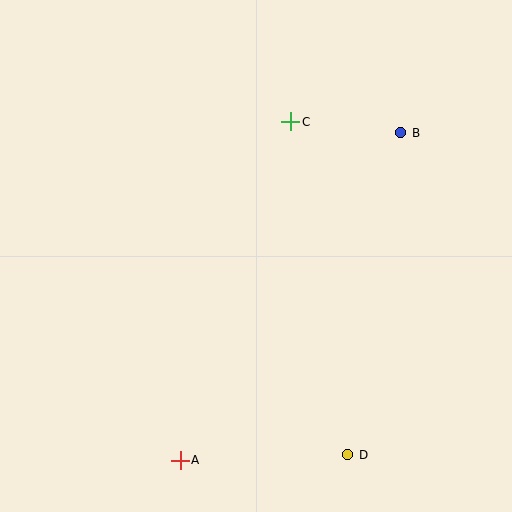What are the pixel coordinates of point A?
Point A is at (180, 460).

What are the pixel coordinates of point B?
Point B is at (401, 133).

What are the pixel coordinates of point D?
Point D is at (348, 455).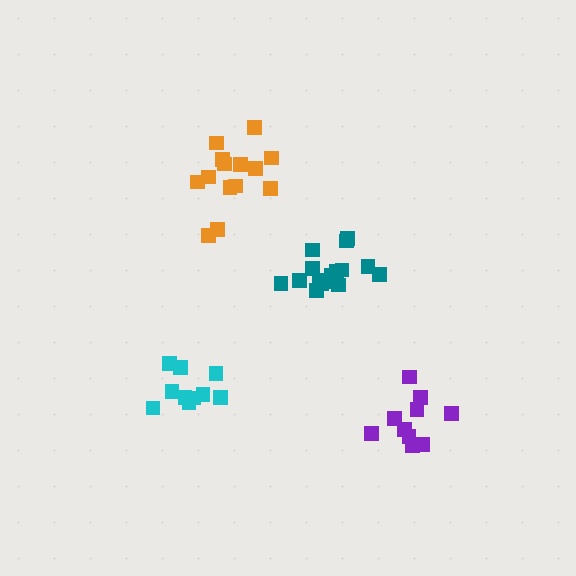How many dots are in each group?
Group 1: 16 dots, Group 2: 14 dots, Group 3: 10 dots, Group 4: 10 dots (50 total).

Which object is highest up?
The orange cluster is topmost.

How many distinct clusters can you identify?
There are 4 distinct clusters.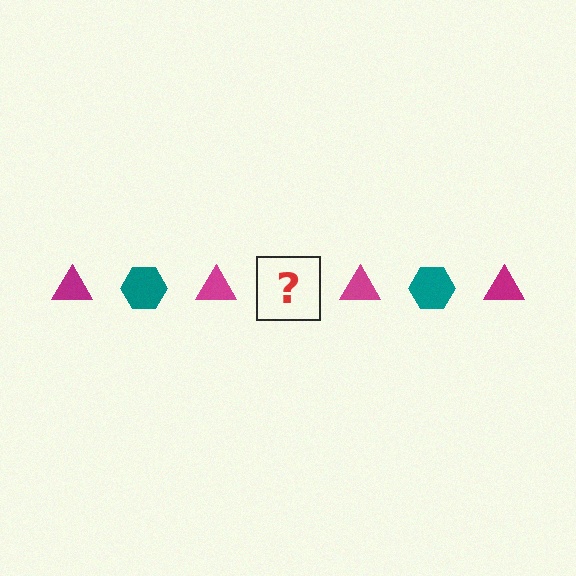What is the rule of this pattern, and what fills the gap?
The rule is that the pattern alternates between magenta triangle and teal hexagon. The gap should be filled with a teal hexagon.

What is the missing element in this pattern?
The missing element is a teal hexagon.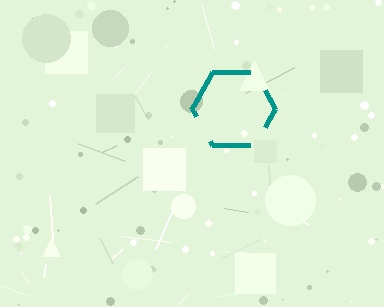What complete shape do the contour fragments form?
The contour fragments form a hexagon.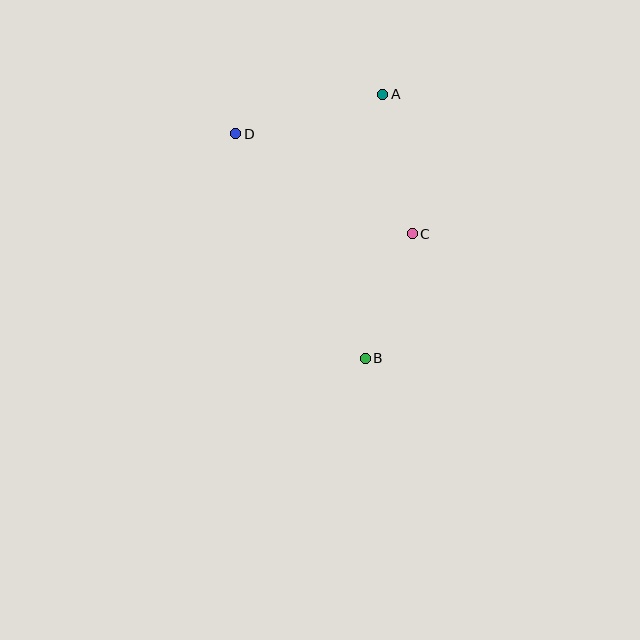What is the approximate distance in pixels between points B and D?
The distance between B and D is approximately 259 pixels.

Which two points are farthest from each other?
Points A and B are farthest from each other.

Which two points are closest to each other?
Points B and C are closest to each other.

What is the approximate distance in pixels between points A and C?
The distance between A and C is approximately 143 pixels.